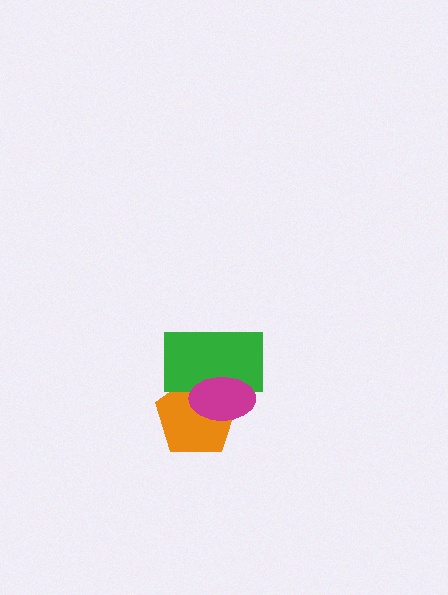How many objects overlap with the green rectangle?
2 objects overlap with the green rectangle.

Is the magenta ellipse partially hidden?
No, no other shape covers it.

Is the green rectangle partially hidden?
Yes, it is partially covered by another shape.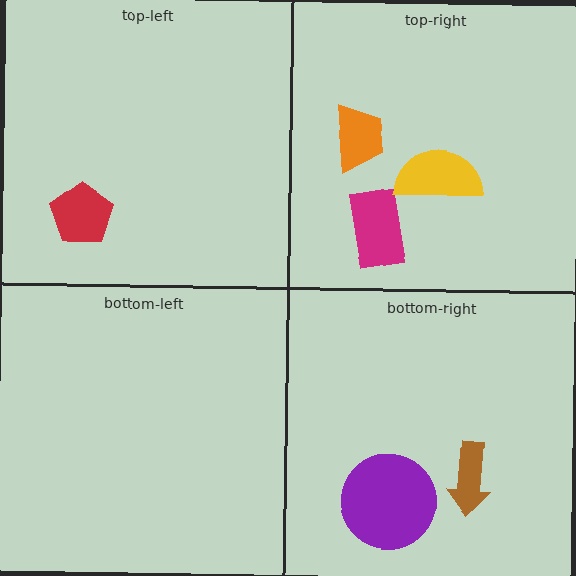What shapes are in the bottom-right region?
The purple circle, the brown arrow.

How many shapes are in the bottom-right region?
2.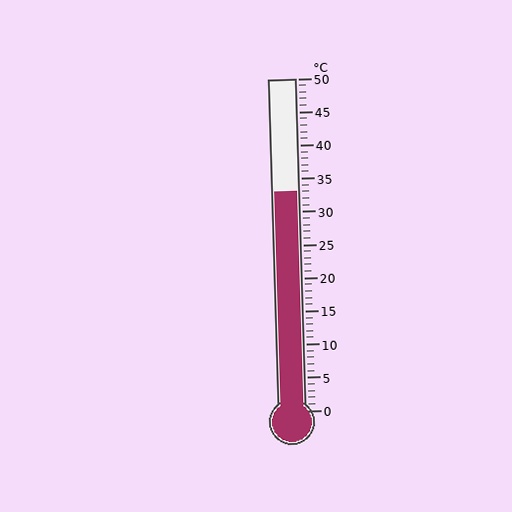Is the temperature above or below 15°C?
The temperature is above 15°C.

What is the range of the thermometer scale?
The thermometer scale ranges from 0°C to 50°C.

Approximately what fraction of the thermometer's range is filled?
The thermometer is filled to approximately 65% of its range.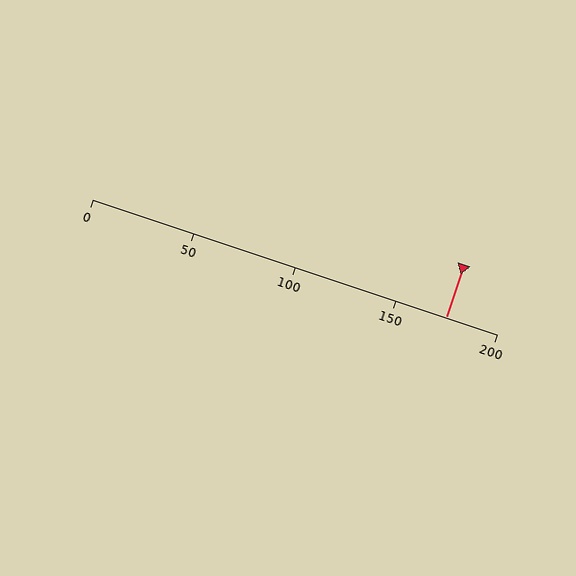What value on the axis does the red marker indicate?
The marker indicates approximately 175.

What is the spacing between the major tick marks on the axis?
The major ticks are spaced 50 apart.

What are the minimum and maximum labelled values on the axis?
The axis runs from 0 to 200.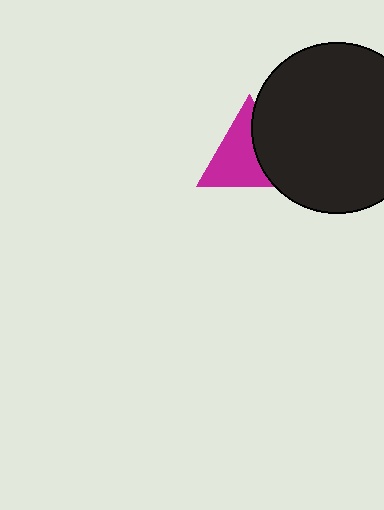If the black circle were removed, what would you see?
You would see the complete magenta triangle.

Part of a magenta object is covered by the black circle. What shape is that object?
It is a triangle.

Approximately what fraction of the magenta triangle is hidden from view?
Roughly 38% of the magenta triangle is hidden behind the black circle.